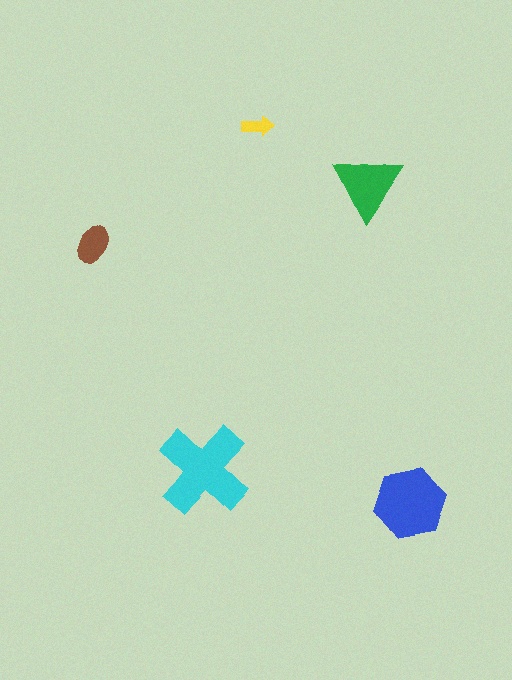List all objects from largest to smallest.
The cyan cross, the blue hexagon, the green triangle, the brown ellipse, the yellow arrow.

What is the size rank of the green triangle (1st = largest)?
3rd.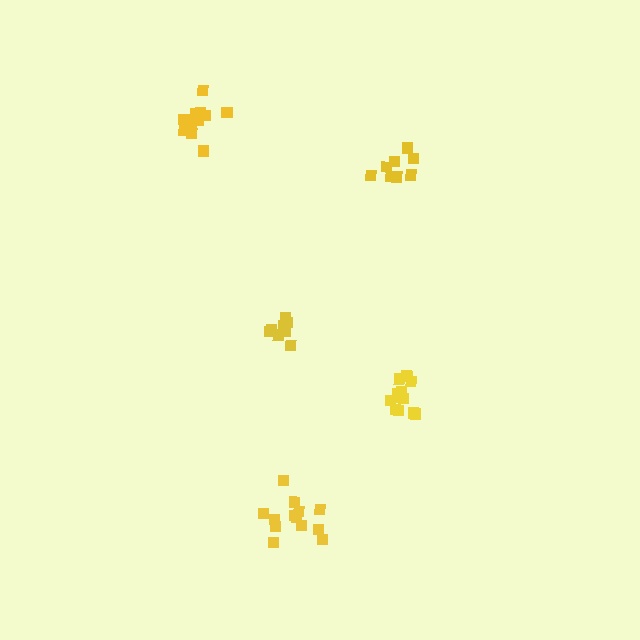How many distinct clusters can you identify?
There are 5 distinct clusters.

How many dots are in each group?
Group 1: 13 dots, Group 2: 8 dots, Group 3: 13 dots, Group 4: 14 dots, Group 5: 8 dots (56 total).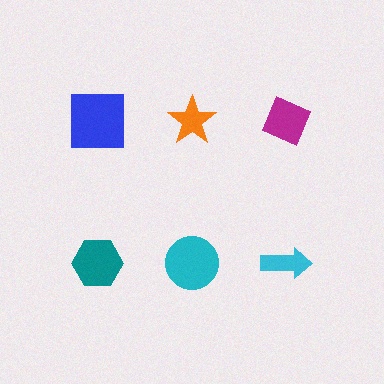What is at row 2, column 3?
A cyan arrow.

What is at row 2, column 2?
A cyan circle.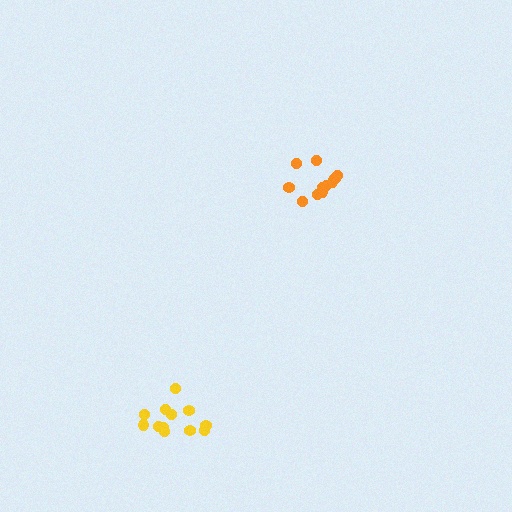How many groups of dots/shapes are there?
There are 2 groups.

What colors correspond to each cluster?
The clusters are colored: orange, yellow.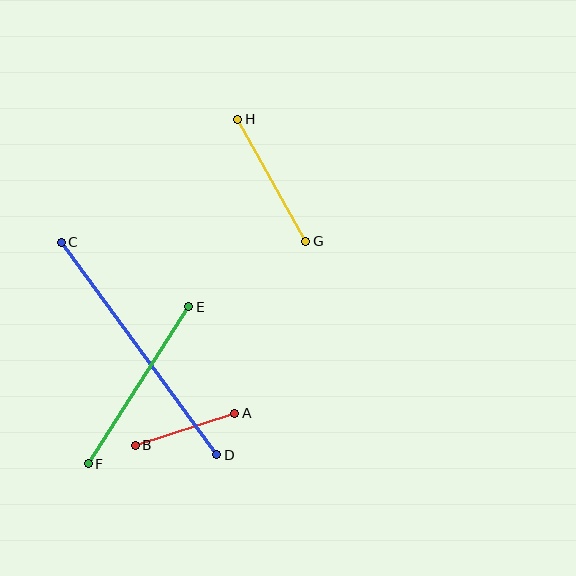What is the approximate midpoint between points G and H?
The midpoint is at approximately (272, 180) pixels.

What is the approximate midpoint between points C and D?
The midpoint is at approximately (139, 349) pixels.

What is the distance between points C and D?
The distance is approximately 263 pixels.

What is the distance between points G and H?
The distance is approximately 140 pixels.